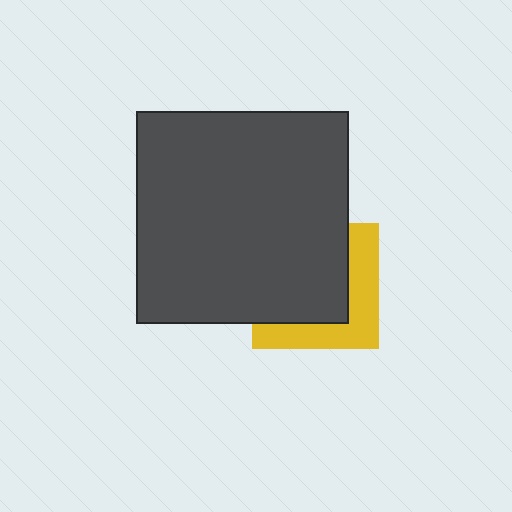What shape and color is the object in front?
The object in front is a dark gray square.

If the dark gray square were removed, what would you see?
You would see the complete yellow square.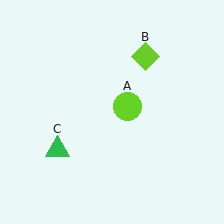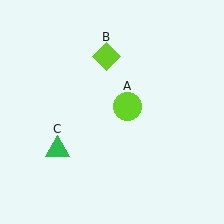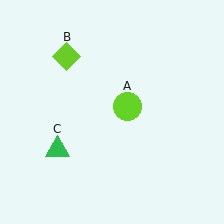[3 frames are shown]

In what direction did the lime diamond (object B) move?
The lime diamond (object B) moved left.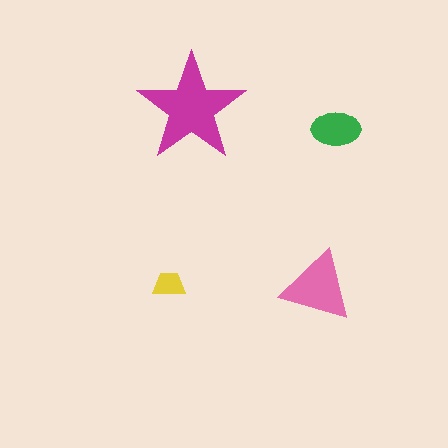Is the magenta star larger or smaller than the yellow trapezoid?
Larger.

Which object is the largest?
The magenta star.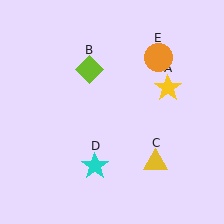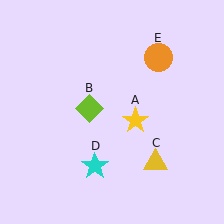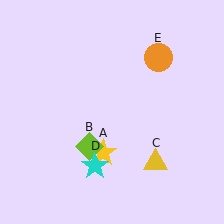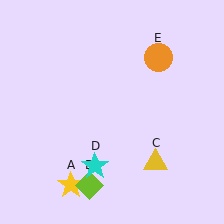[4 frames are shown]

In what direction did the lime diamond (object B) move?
The lime diamond (object B) moved down.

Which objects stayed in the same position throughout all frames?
Yellow triangle (object C) and cyan star (object D) and orange circle (object E) remained stationary.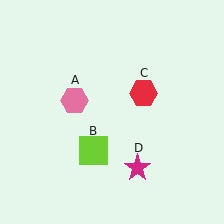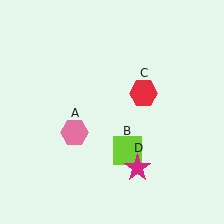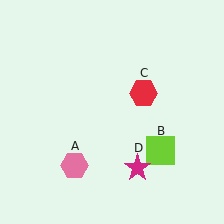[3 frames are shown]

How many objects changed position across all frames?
2 objects changed position: pink hexagon (object A), lime square (object B).